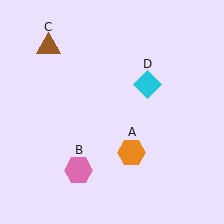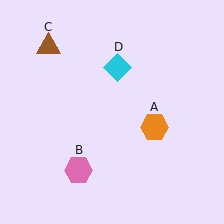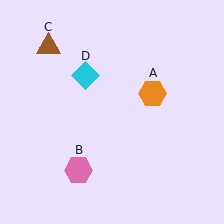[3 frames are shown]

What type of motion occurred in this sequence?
The orange hexagon (object A), cyan diamond (object D) rotated counterclockwise around the center of the scene.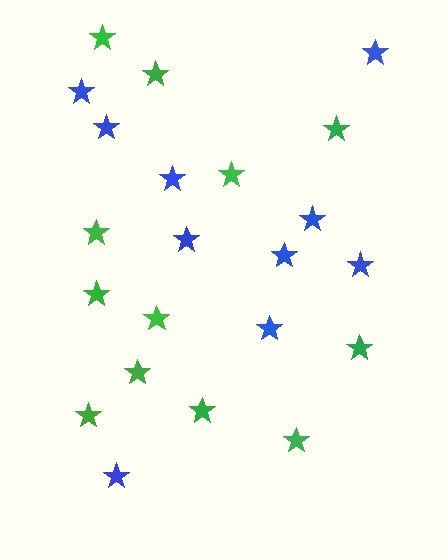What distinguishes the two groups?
There are 2 groups: one group of green stars (12) and one group of blue stars (10).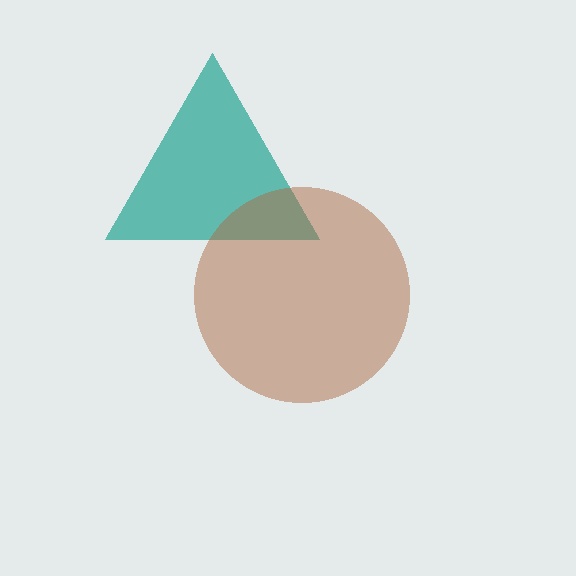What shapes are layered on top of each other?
The layered shapes are: a teal triangle, a brown circle.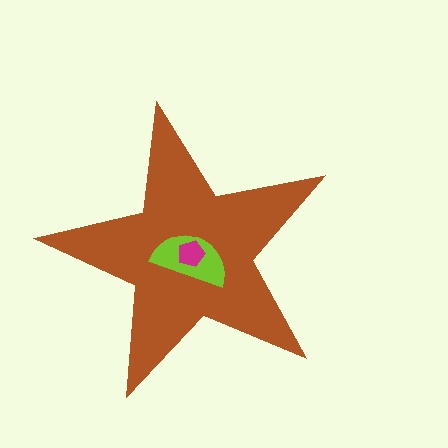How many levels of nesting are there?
3.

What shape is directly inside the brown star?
The lime semicircle.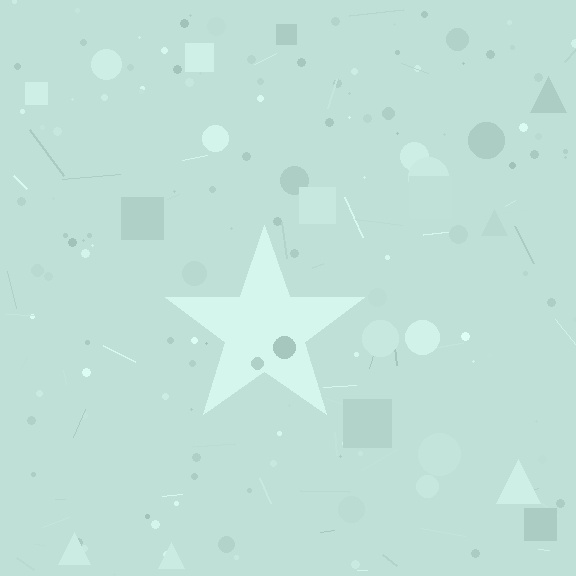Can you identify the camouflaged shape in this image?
The camouflaged shape is a star.